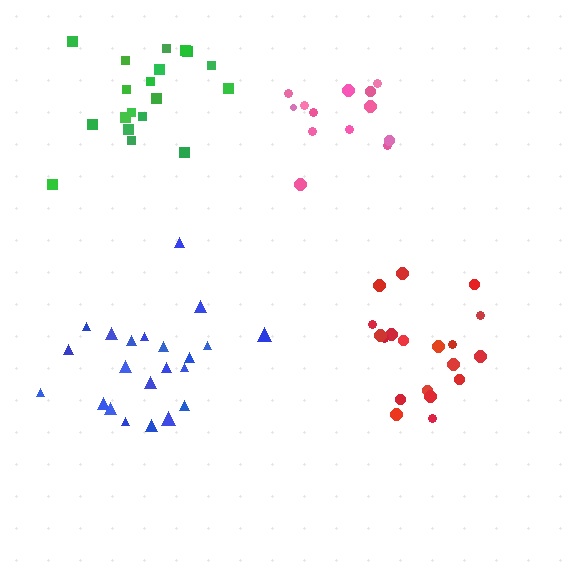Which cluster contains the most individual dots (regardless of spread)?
Blue (22).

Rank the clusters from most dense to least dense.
red, blue, green, pink.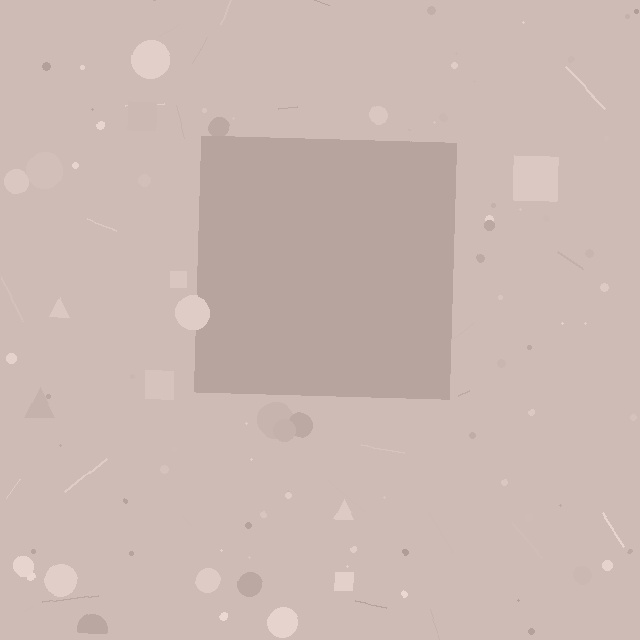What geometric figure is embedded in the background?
A square is embedded in the background.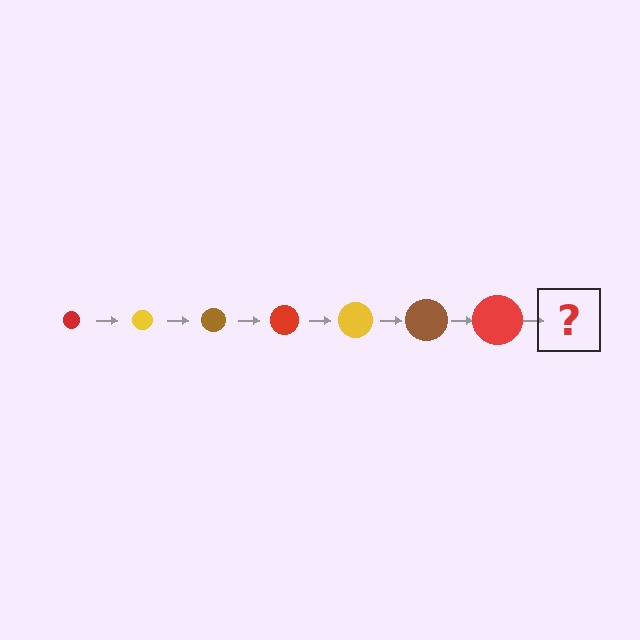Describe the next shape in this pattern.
It should be a yellow circle, larger than the previous one.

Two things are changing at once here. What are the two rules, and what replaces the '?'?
The two rules are that the circle grows larger each step and the color cycles through red, yellow, and brown. The '?' should be a yellow circle, larger than the previous one.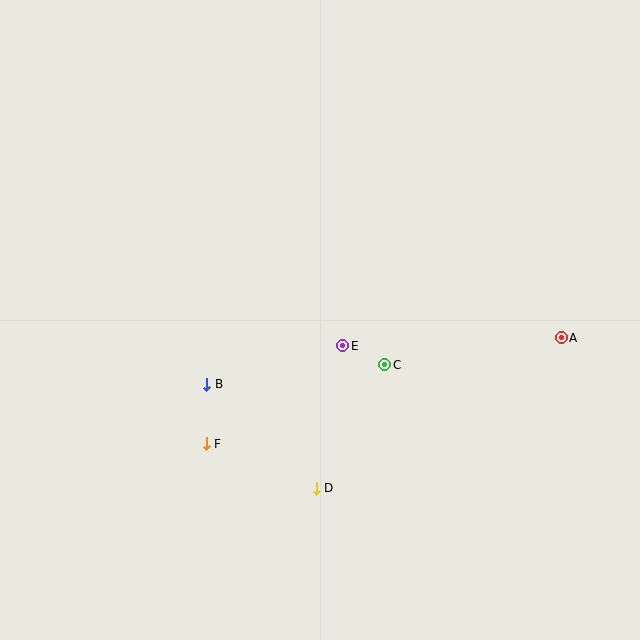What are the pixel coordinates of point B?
Point B is at (207, 384).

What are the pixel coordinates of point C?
Point C is at (385, 365).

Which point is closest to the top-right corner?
Point A is closest to the top-right corner.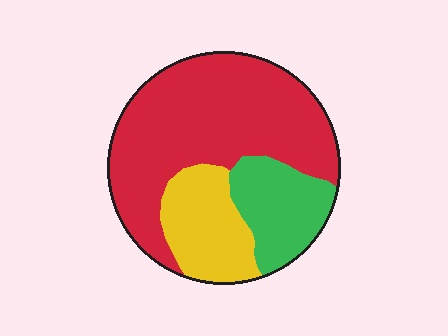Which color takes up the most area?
Red, at roughly 60%.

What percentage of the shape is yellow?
Yellow takes up about one fifth (1/5) of the shape.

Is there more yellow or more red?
Red.